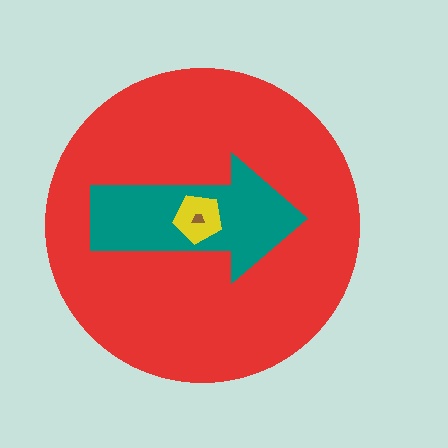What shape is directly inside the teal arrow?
The yellow pentagon.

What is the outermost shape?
The red circle.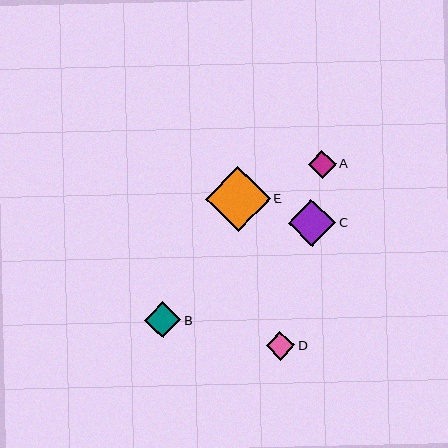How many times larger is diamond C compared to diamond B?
Diamond C is approximately 1.3 times the size of diamond B.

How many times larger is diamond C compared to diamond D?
Diamond C is approximately 1.7 times the size of diamond D.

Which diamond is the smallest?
Diamond A is the smallest with a size of approximately 28 pixels.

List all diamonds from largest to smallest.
From largest to smallest: E, C, B, D, A.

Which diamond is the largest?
Diamond E is the largest with a size of approximately 65 pixels.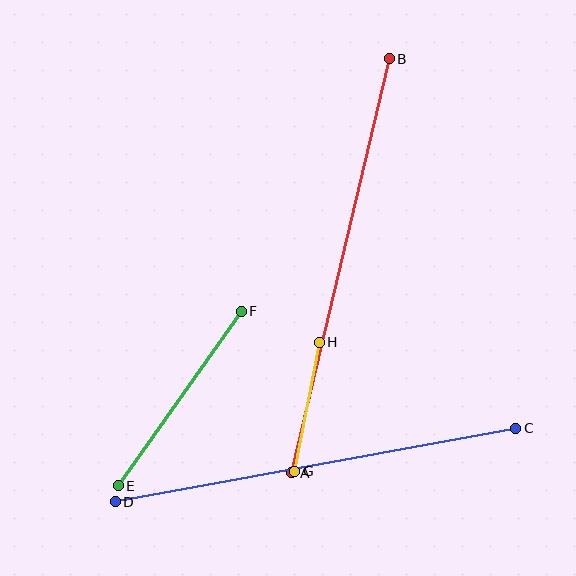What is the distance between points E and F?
The distance is approximately 213 pixels.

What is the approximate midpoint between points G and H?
The midpoint is at approximately (307, 407) pixels.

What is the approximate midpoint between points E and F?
The midpoint is at approximately (180, 399) pixels.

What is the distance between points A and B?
The distance is approximately 425 pixels.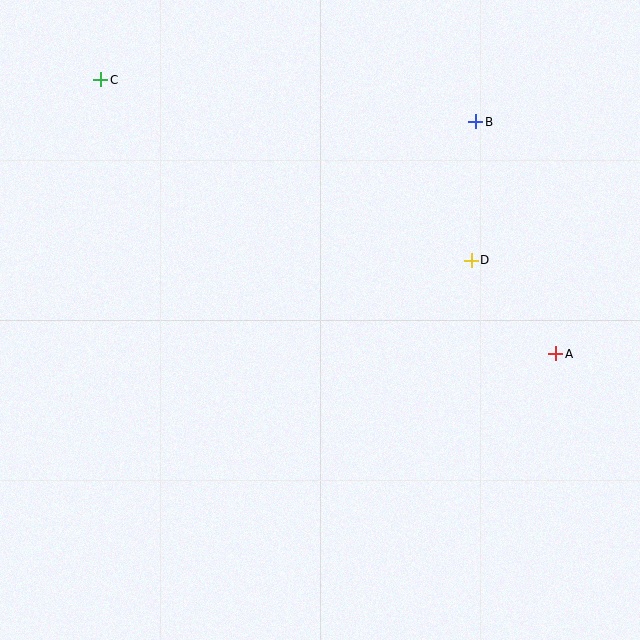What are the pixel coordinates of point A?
Point A is at (556, 354).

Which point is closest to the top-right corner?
Point B is closest to the top-right corner.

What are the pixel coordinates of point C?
Point C is at (101, 80).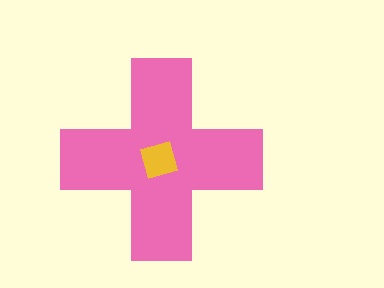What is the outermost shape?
The pink cross.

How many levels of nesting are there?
2.